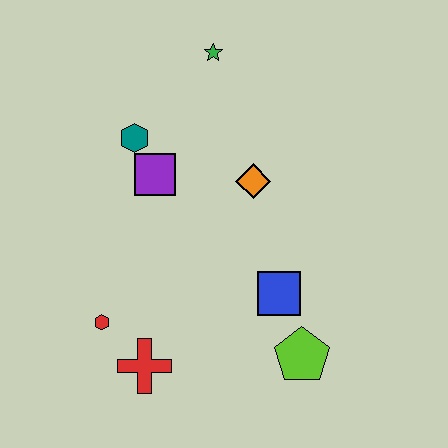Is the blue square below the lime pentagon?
No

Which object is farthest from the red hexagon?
The green star is farthest from the red hexagon.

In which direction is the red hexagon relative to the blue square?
The red hexagon is to the left of the blue square.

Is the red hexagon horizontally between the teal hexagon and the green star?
No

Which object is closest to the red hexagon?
The red cross is closest to the red hexagon.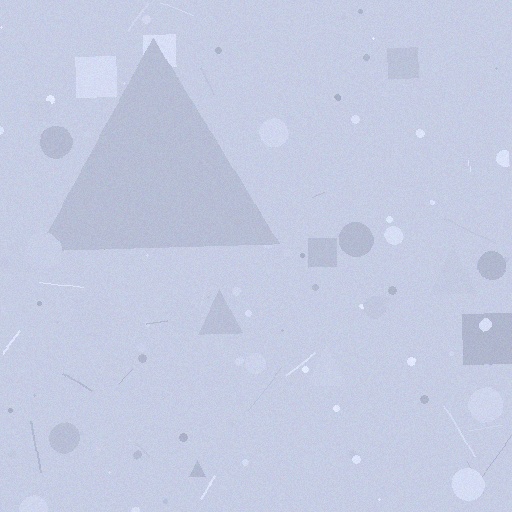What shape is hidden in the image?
A triangle is hidden in the image.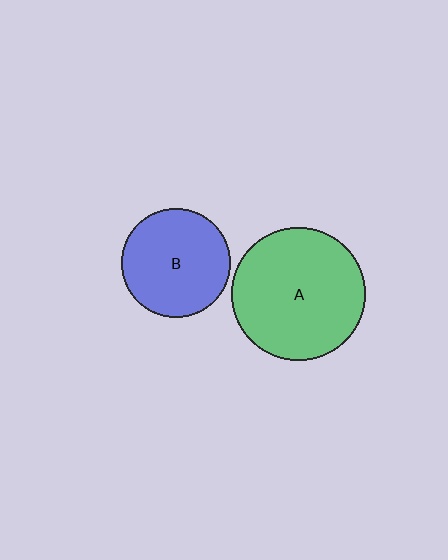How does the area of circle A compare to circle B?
Approximately 1.5 times.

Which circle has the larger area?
Circle A (green).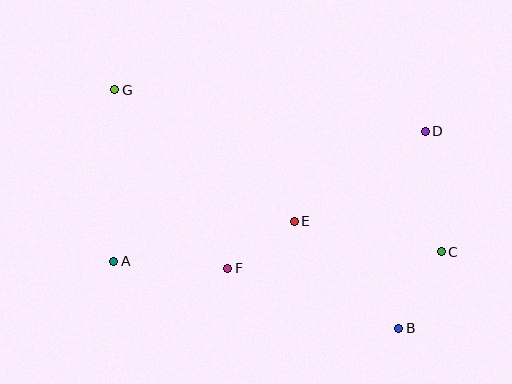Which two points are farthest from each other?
Points B and G are farthest from each other.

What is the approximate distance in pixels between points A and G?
The distance between A and G is approximately 171 pixels.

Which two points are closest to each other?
Points E and F are closest to each other.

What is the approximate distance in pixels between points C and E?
The distance between C and E is approximately 150 pixels.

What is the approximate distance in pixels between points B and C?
The distance between B and C is approximately 88 pixels.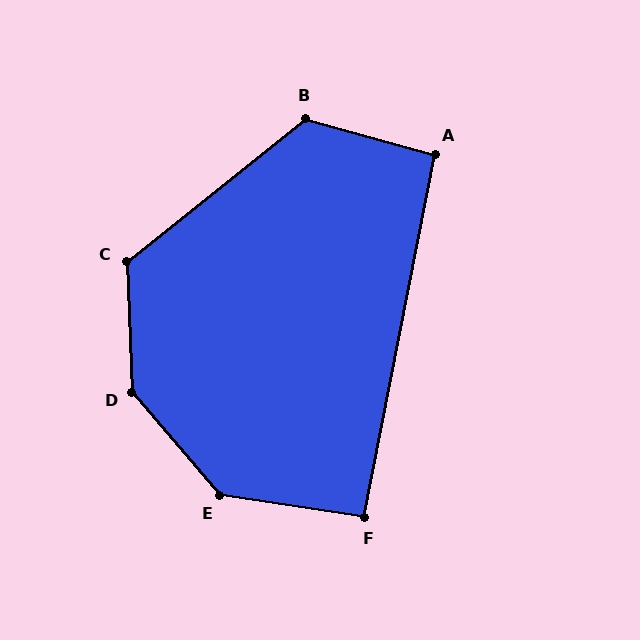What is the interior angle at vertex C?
Approximately 126 degrees (obtuse).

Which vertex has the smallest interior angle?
F, at approximately 92 degrees.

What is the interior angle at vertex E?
Approximately 139 degrees (obtuse).